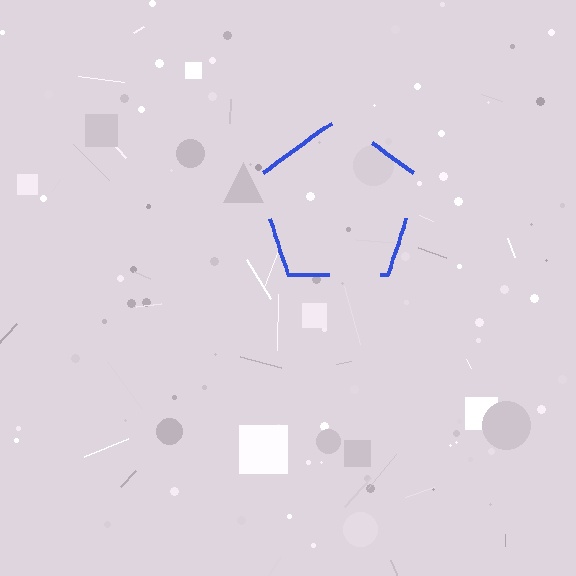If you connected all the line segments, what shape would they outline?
They would outline a pentagon.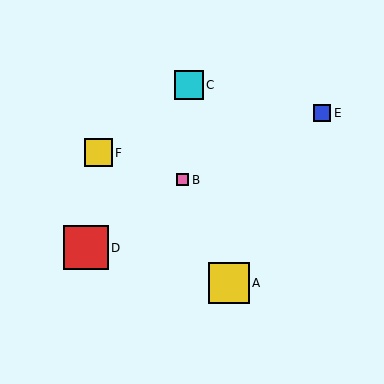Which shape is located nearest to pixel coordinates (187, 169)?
The pink square (labeled B) at (183, 180) is nearest to that location.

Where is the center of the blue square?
The center of the blue square is at (322, 113).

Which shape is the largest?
The red square (labeled D) is the largest.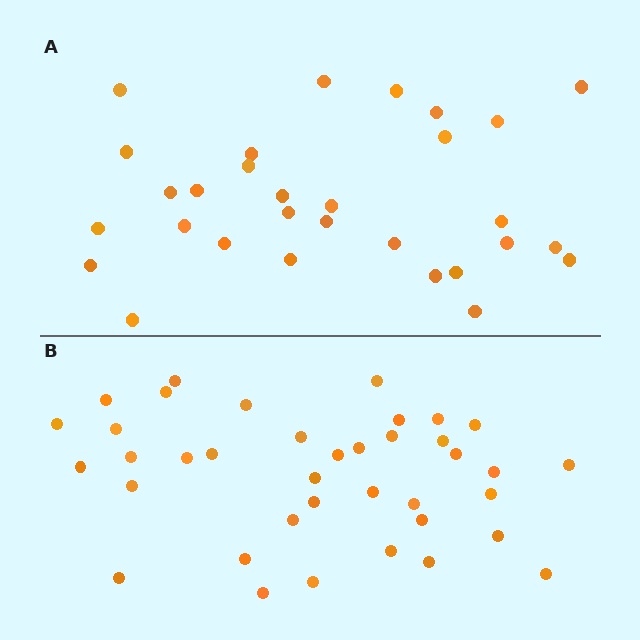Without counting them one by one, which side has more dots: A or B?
Region B (the bottom region) has more dots.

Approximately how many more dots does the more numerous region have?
Region B has roughly 8 or so more dots than region A.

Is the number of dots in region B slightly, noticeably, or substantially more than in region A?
Region B has noticeably more, but not dramatically so. The ratio is roughly 1.3 to 1.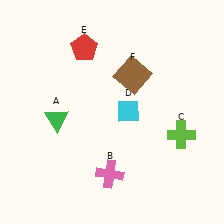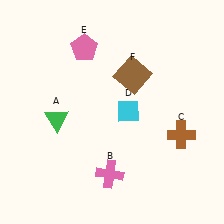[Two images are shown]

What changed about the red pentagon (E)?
In Image 1, E is red. In Image 2, it changed to pink.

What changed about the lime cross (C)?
In Image 1, C is lime. In Image 2, it changed to brown.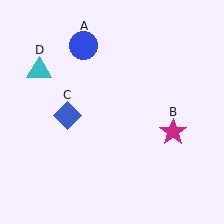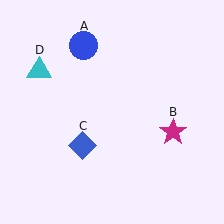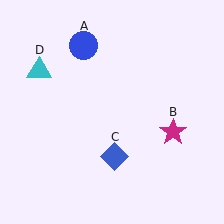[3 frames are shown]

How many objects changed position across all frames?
1 object changed position: blue diamond (object C).